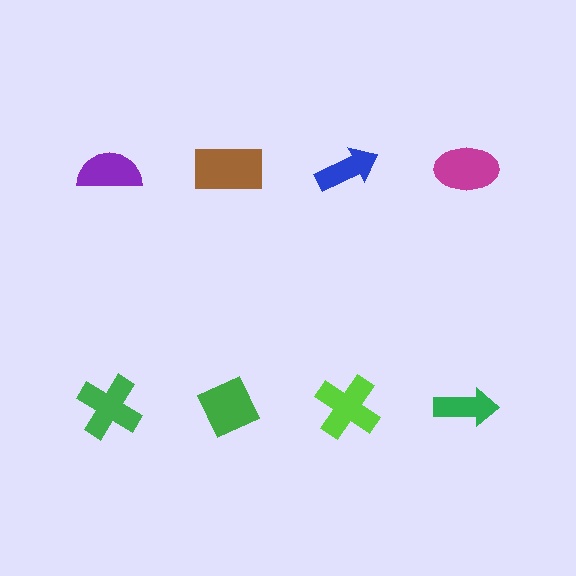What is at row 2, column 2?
A green diamond.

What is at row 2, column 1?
A green cross.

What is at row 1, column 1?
A purple semicircle.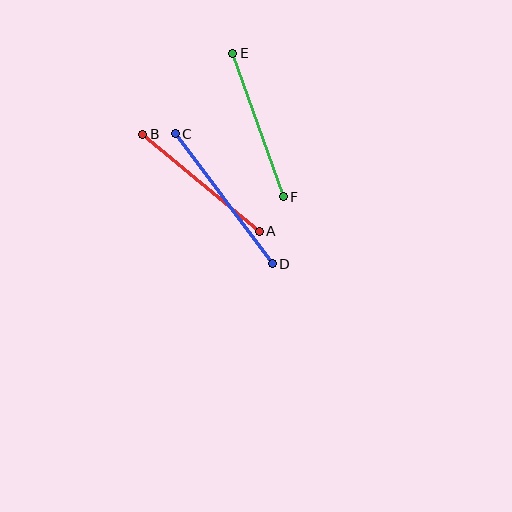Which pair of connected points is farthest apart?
Points C and D are farthest apart.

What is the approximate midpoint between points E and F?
The midpoint is at approximately (258, 125) pixels.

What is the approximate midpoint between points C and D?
The midpoint is at approximately (224, 199) pixels.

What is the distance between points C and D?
The distance is approximately 162 pixels.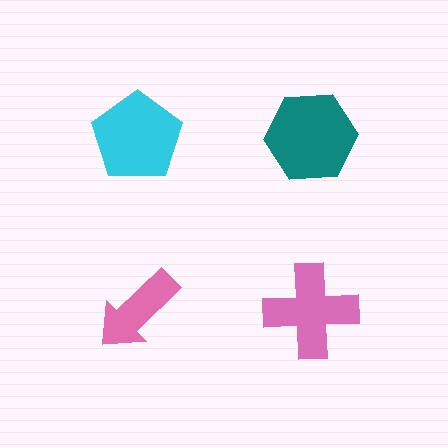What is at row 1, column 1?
A cyan pentagon.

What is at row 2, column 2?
A pink cross.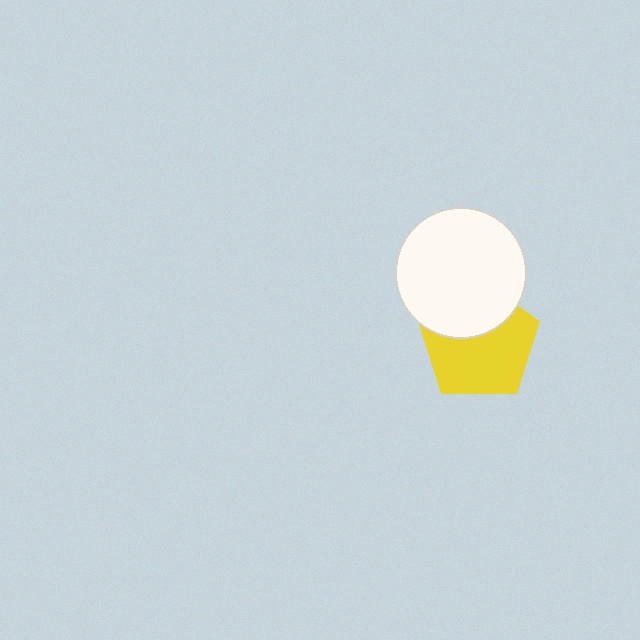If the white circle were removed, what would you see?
You would see the complete yellow pentagon.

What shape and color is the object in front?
The object in front is a white circle.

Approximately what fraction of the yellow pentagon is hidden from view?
Roughly 36% of the yellow pentagon is hidden behind the white circle.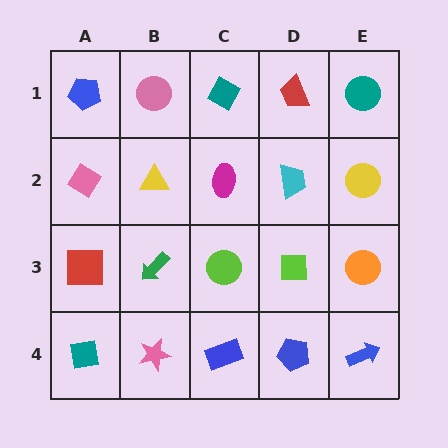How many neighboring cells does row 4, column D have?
3.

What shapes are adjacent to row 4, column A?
A red square (row 3, column A), a pink star (row 4, column B).